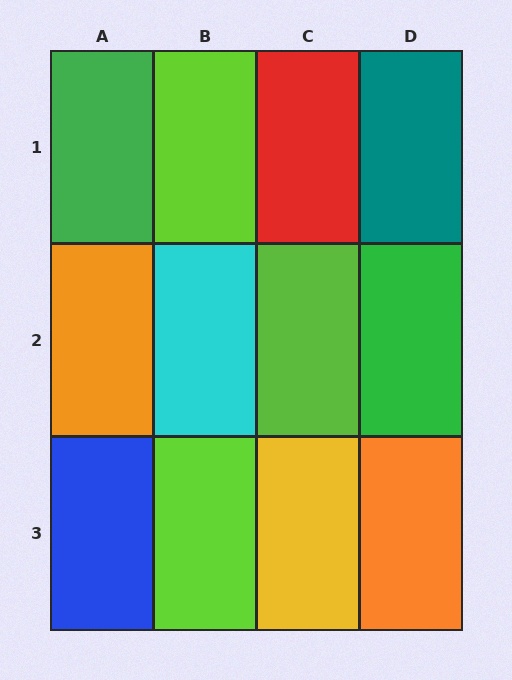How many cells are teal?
1 cell is teal.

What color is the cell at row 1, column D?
Teal.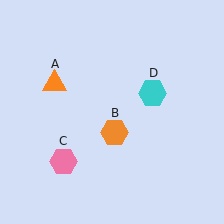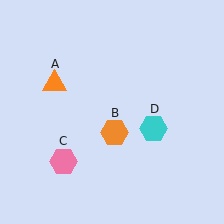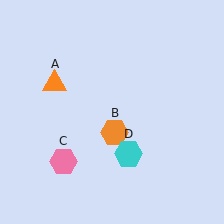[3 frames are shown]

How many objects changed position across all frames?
1 object changed position: cyan hexagon (object D).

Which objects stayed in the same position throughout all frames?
Orange triangle (object A) and orange hexagon (object B) and pink hexagon (object C) remained stationary.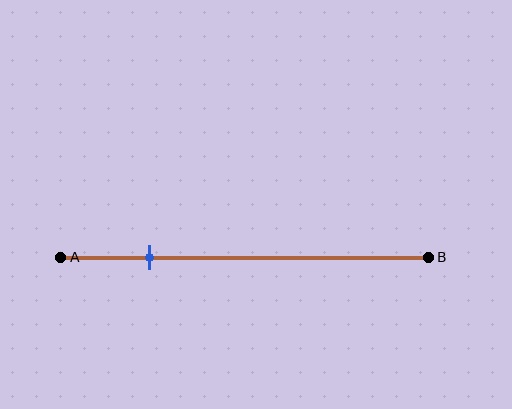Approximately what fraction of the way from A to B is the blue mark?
The blue mark is approximately 25% of the way from A to B.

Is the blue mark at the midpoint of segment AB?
No, the mark is at about 25% from A, not at the 50% midpoint.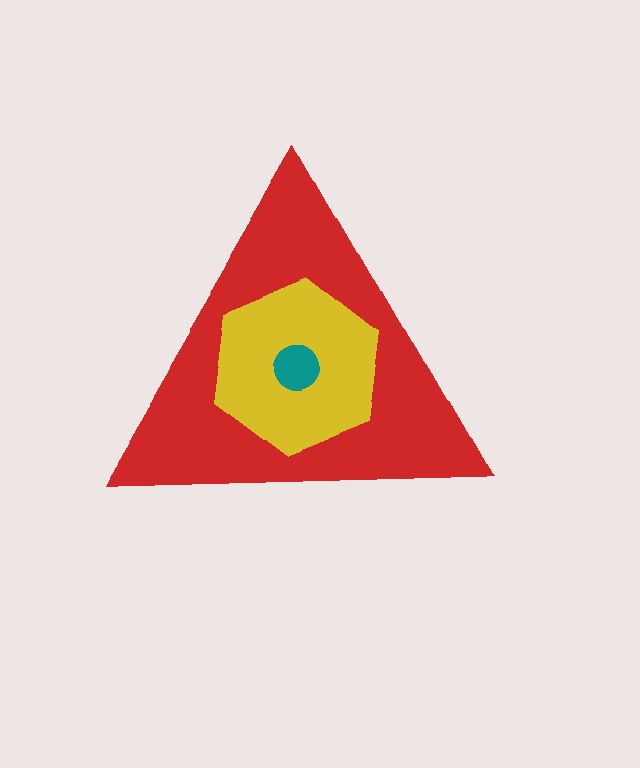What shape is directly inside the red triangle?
The yellow hexagon.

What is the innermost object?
The teal circle.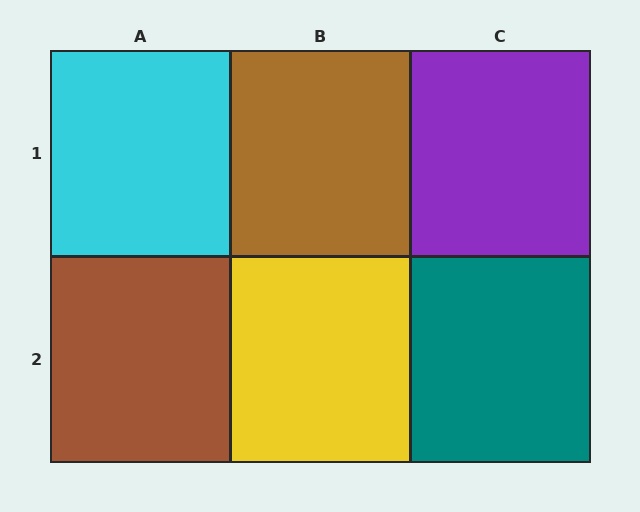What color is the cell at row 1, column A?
Cyan.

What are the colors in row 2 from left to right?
Brown, yellow, teal.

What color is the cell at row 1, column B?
Brown.